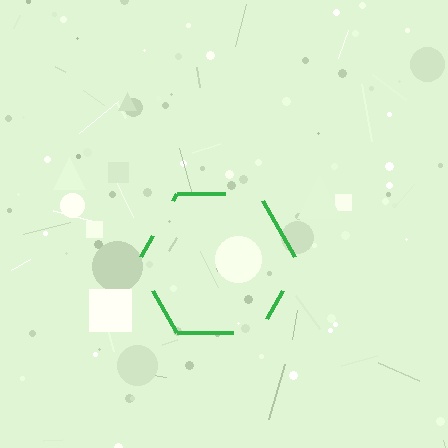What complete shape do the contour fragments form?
The contour fragments form a hexagon.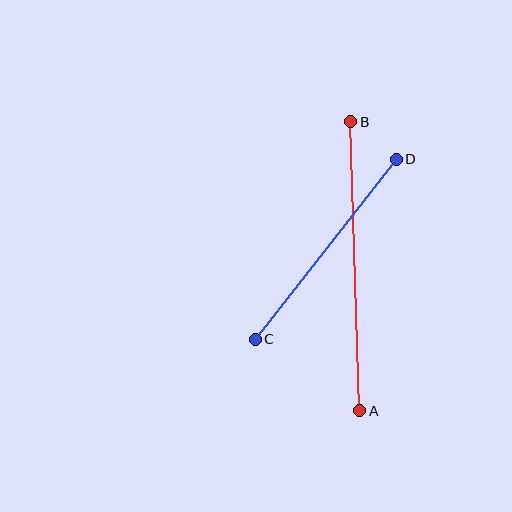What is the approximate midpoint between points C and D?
The midpoint is at approximately (326, 249) pixels.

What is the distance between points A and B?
The distance is approximately 289 pixels.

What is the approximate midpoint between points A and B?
The midpoint is at approximately (355, 266) pixels.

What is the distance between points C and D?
The distance is approximately 228 pixels.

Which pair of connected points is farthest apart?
Points A and B are farthest apart.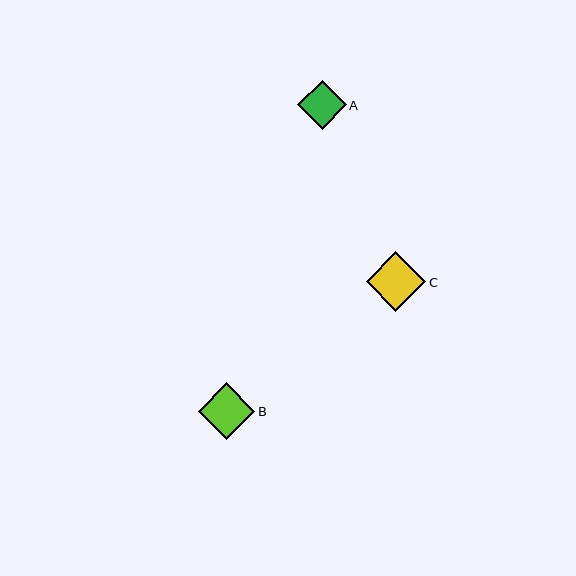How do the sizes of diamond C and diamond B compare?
Diamond C and diamond B are approximately the same size.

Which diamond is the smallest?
Diamond A is the smallest with a size of approximately 48 pixels.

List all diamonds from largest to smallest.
From largest to smallest: C, B, A.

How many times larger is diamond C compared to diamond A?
Diamond C is approximately 1.2 times the size of diamond A.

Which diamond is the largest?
Diamond C is the largest with a size of approximately 59 pixels.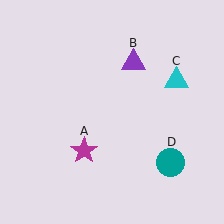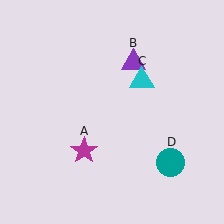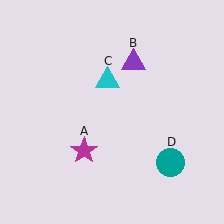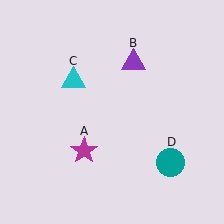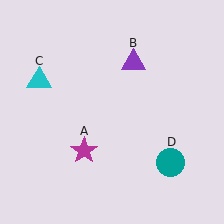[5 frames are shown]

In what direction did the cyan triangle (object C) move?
The cyan triangle (object C) moved left.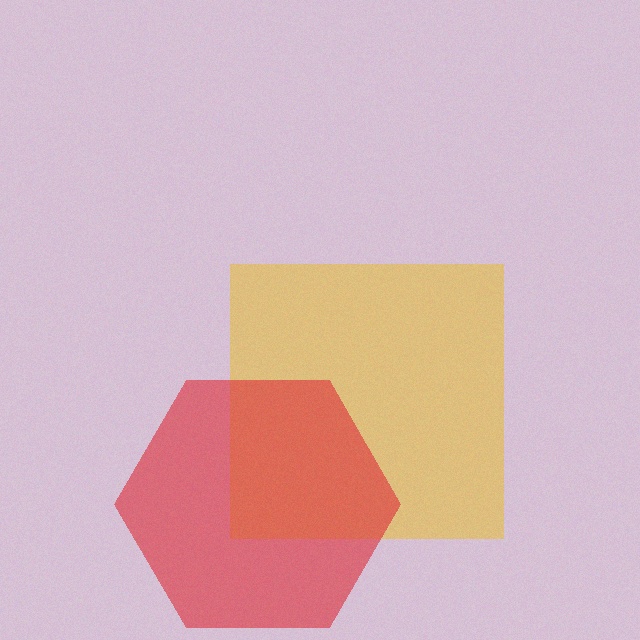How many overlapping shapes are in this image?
There are 2 overlapping shapes in the image.